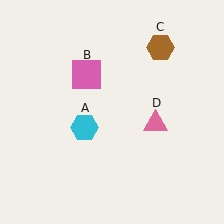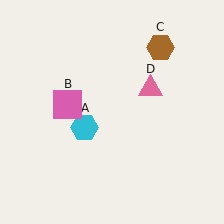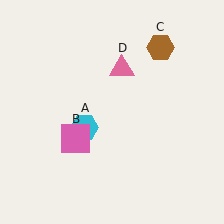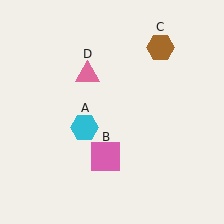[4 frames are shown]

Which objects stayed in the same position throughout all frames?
Cyan hexagon (object A) and brown hexagon (object C) remained stationary.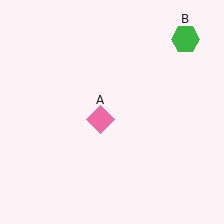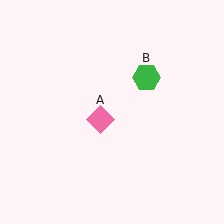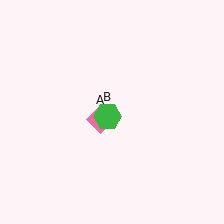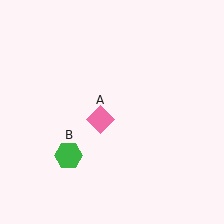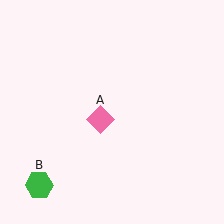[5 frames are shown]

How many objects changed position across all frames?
1 object changed position: green hexagon (object B).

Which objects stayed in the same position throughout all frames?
Pink diamond (object A) remained stationary.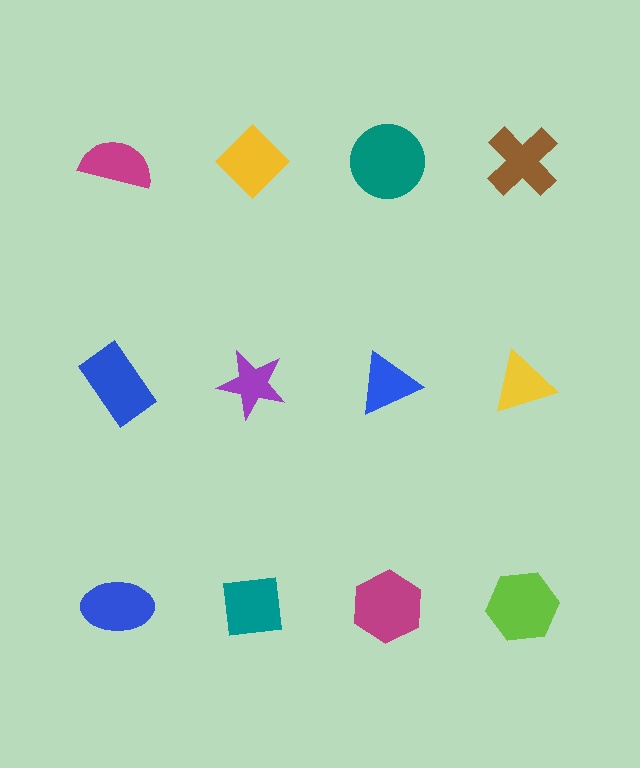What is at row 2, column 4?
A yellow triangle.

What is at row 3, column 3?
A magenta hexagon.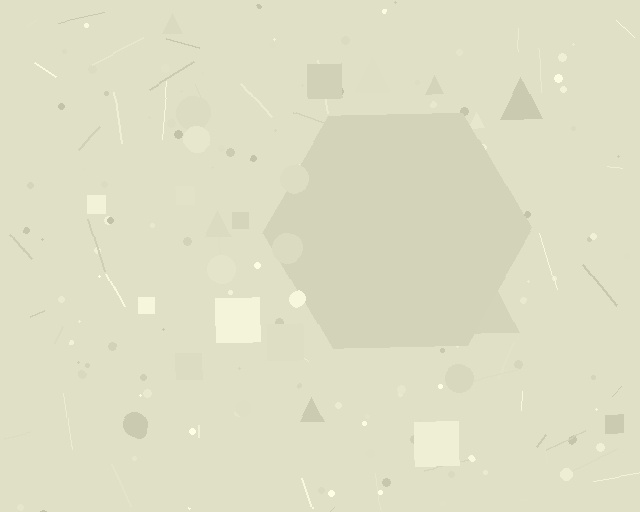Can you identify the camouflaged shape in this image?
The camouflaged shape is a hexagon.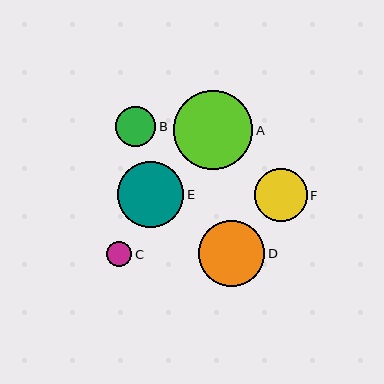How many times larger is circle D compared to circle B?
Circle D is approximately 1.7 times the size of circle B.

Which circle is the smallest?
Circle C is the smallest with a size of approximately 25 pixels.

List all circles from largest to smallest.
From largest to smallest: A, E, D, F, B, C.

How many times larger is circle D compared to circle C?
Circle D is approximately 2.6 times the size of circle C.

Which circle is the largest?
Circle A is the largest with a size of approximately 79 pixels.